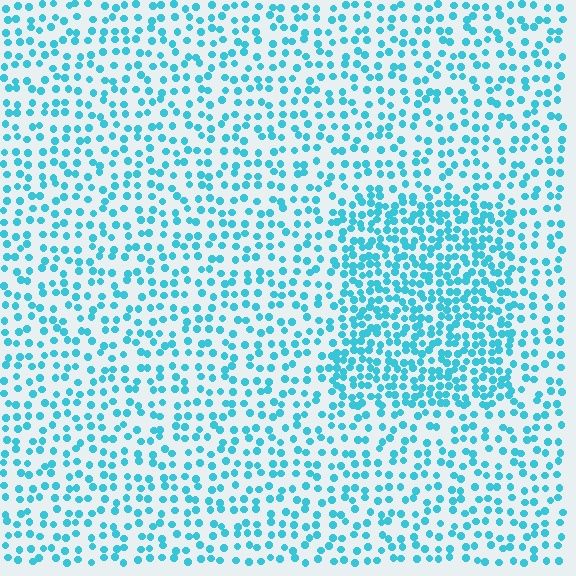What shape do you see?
I see a rectangle.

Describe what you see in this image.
The image contains small cyan elements arranged at two different densities. A rectangle-shaped region is visible where the elements are more densely packed than the surrounding area.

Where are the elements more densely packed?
The elements are more densely packed inside the rectangle boundary.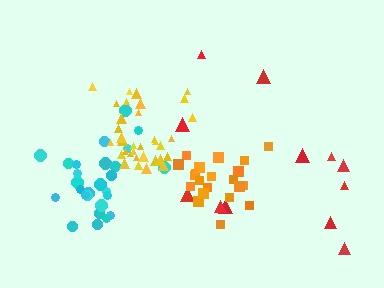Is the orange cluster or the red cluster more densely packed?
Orange.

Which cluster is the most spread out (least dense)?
Red.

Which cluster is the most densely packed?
Yellow.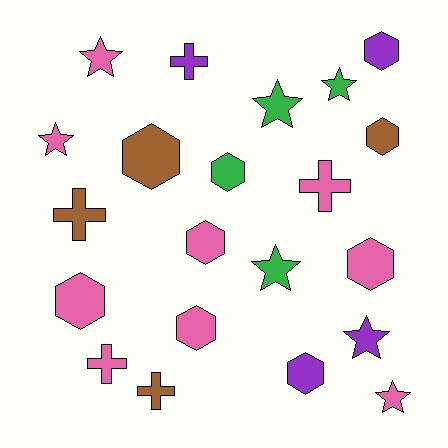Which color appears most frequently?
Pink, with 9 objects.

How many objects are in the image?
There are 21 objects.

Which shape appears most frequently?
Hexagon, with 9 objects.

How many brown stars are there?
There are no brown stars.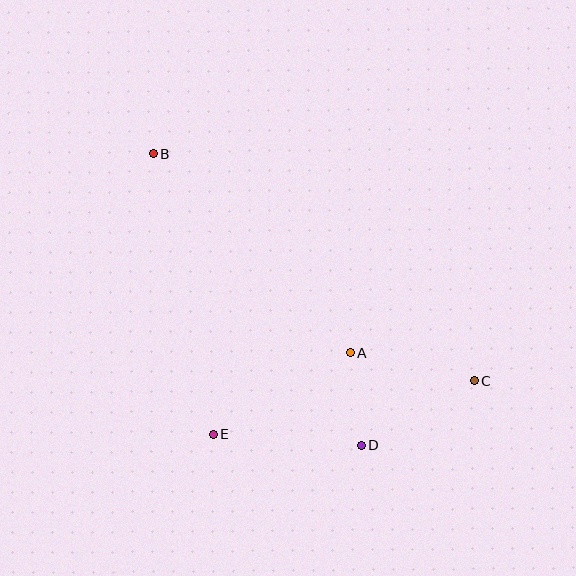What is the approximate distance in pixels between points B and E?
The distance between B and E is approximately 286 pixels.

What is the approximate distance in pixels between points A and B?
The distance between A and B is approximately 280 pixels.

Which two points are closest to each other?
Points A and D are closest to each other.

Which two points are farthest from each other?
Points B and C are farthest from each other.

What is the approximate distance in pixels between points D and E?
The distance between D and E is approximately 148 pixels.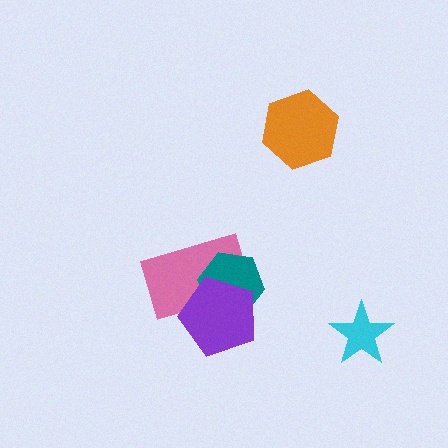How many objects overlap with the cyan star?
0 objects overlap with the cyan star.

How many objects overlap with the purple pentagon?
2 objects overlap with the purple pentagon.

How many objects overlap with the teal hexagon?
2 objects overlap with the teal hexagon.